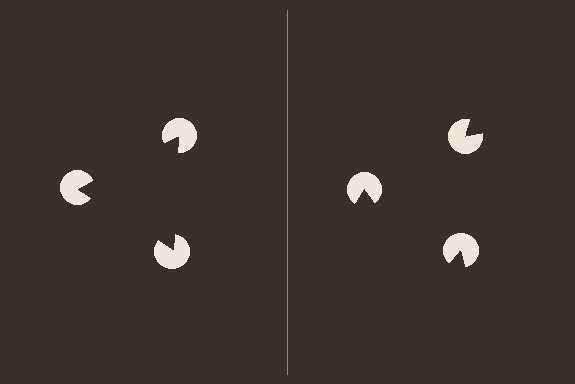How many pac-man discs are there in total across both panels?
6 — 3 on each side.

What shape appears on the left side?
An illusory triangle.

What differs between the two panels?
The pac-man discs are positioned identically on both sides; only the wedge orientations differ. On the left they align to a triangle; on the right they are misaligned.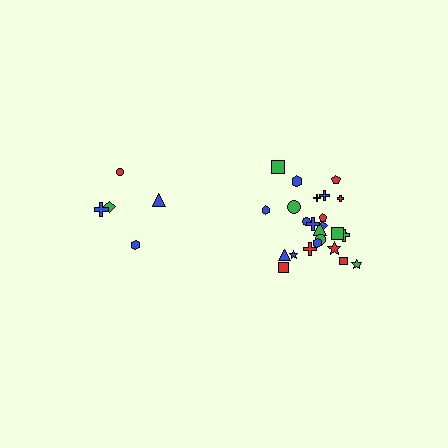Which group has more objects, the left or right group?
The right group.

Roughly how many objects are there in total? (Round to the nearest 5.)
Roughly 30 objects in total.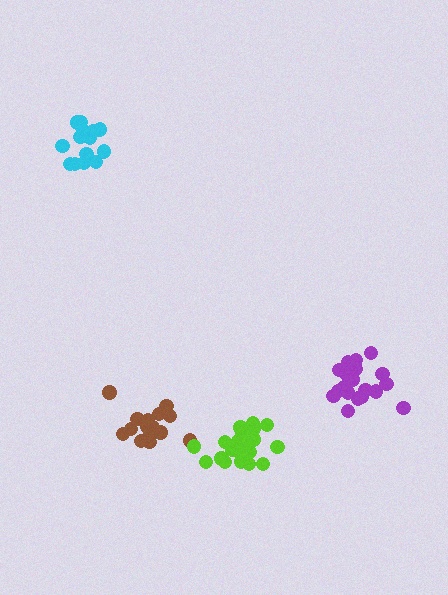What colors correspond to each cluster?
The clusters are colored: cyan, brown, purple, lime.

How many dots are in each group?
Group 1: 16 dots, Group 2: 15 dots, Group 3: 20 dots, Group 4: 21 dots (72 total).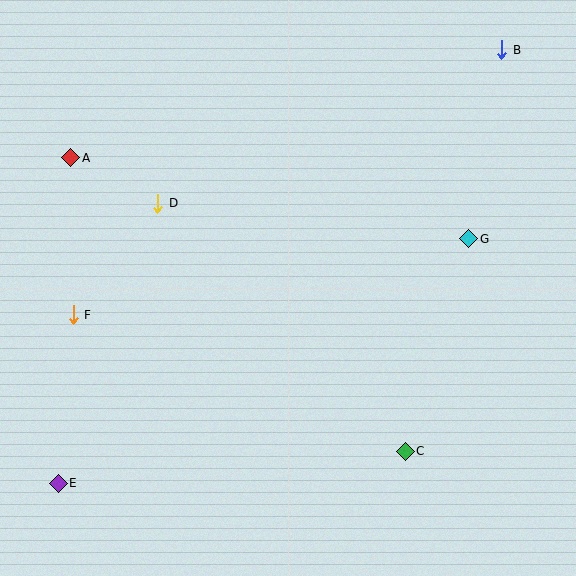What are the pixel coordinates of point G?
Point G is at (469, 239).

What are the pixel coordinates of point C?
Point C is at (405, 451).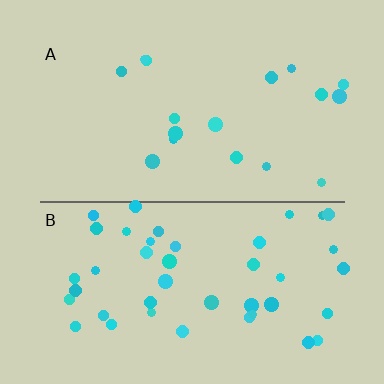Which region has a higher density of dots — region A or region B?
B (the bottom).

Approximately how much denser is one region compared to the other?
Approximately 2.6× — region B over region A.